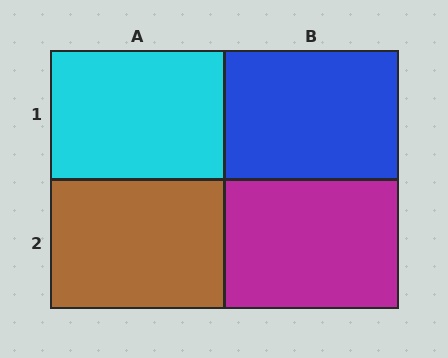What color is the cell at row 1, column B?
Blue.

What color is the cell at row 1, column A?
Cyan.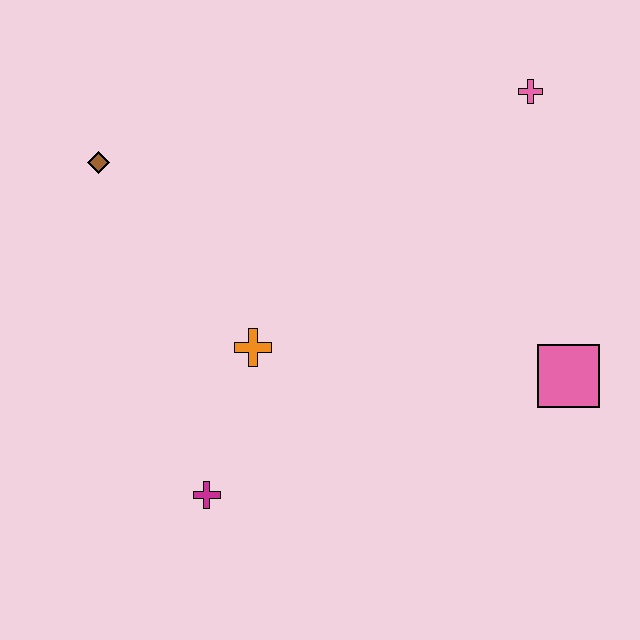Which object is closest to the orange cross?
The magenta cross is closest to the orange cross.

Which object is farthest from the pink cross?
The magenta cross is farthest from the pink cross.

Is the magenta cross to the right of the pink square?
No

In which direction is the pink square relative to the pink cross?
The pink square is below the pink cross.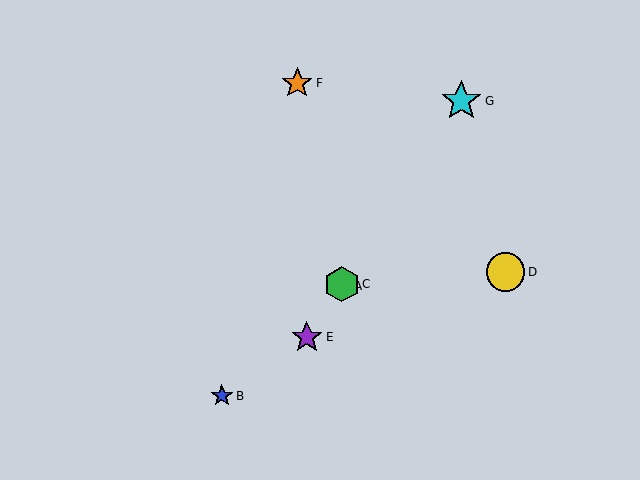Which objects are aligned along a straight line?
Objects A, C, E, G are aligned along a straight line.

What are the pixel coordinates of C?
Object C is at (342, 284).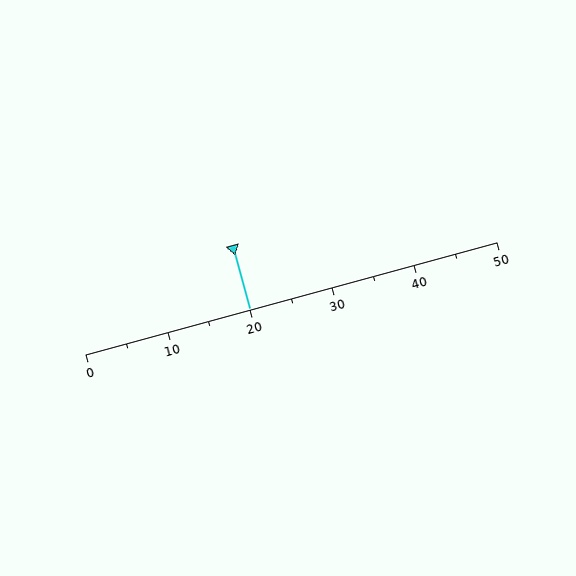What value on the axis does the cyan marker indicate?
The marker indicates approximately 20.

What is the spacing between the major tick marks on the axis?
The major ticks are spaced 10 apart.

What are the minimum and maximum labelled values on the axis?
The axis runs from 0 to 50.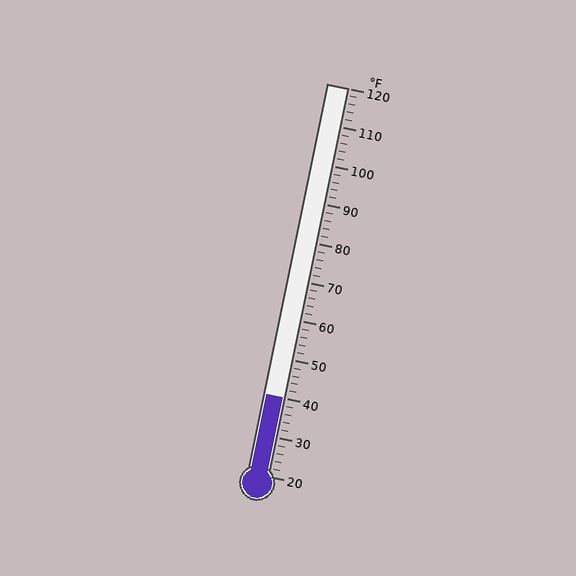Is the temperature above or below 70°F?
The temperature is below 70°F.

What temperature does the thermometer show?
The thermometer shows approximately 40°F.